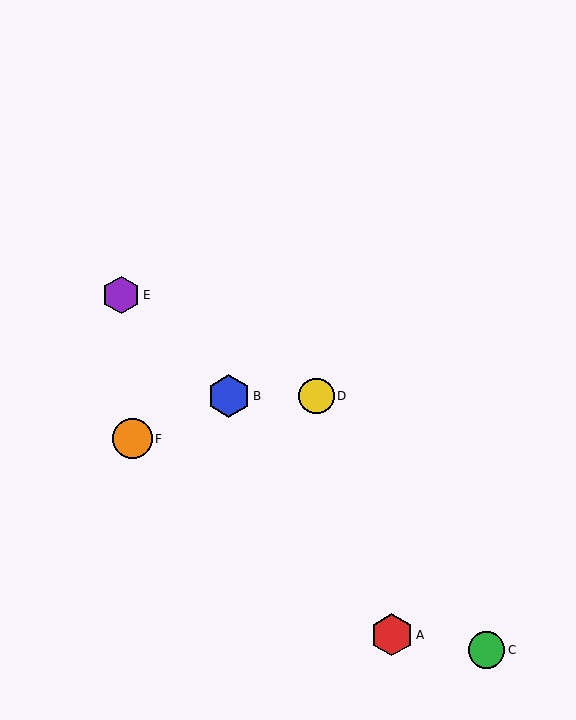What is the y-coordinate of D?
Object D is at y≈396.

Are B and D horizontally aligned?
Yes, both are at y≈396.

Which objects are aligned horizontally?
Objects B, D are aligned horizontally.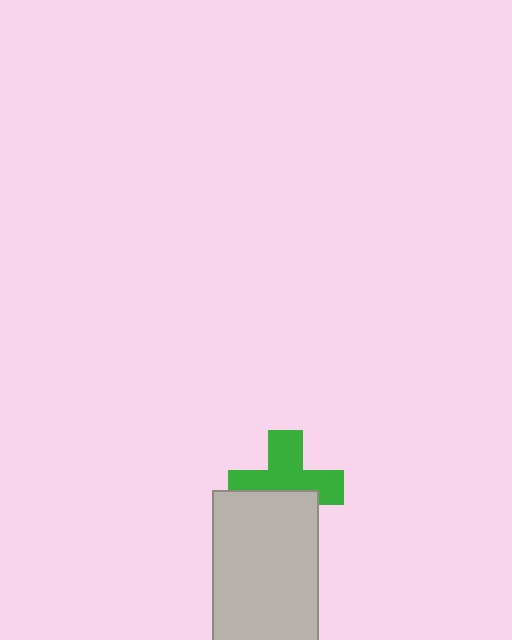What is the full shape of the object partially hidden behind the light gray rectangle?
The partially hidden object is a green cross.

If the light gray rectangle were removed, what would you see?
You would see the complete green cross.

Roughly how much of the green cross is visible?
About half of it is visible (roughly 59%).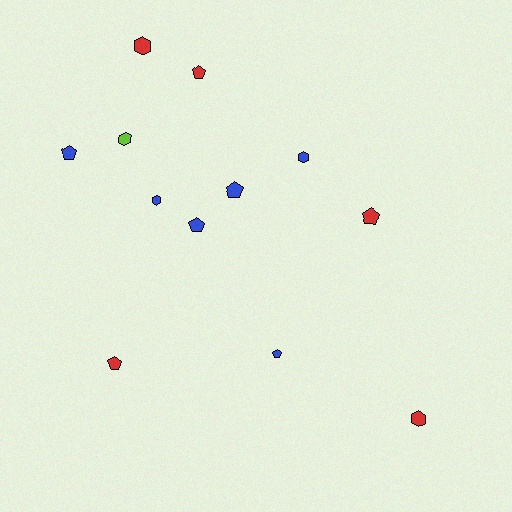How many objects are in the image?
There are 12 objects.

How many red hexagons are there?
There are 2 red hexagons.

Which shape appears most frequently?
Pentagon, with 7 objects.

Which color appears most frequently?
Blue, with 6 objects.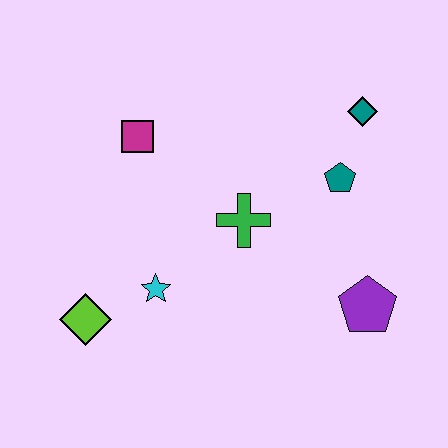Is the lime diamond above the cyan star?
No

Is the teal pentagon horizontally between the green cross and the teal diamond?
Yes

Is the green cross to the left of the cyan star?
No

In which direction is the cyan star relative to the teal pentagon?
The cyan star is to the left of the teal pentagon.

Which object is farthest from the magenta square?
The purple pentagon is farthest from the magenta square.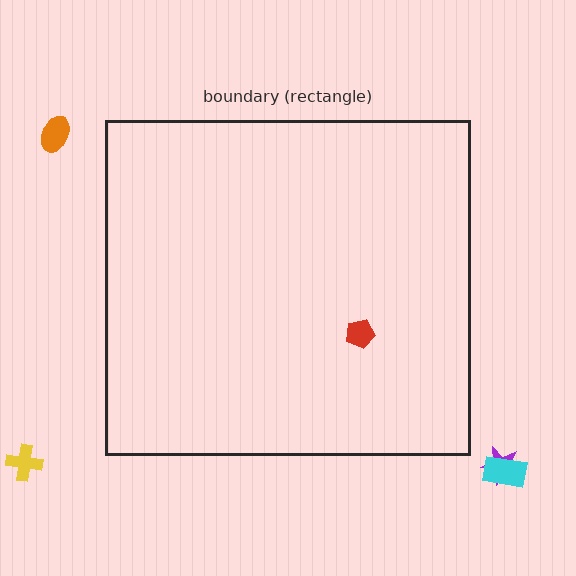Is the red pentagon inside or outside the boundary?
Inside.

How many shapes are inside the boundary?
1 inside, 4 outside.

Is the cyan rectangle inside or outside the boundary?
Outside.